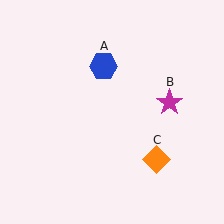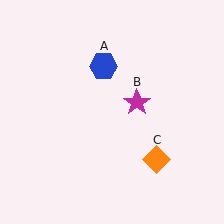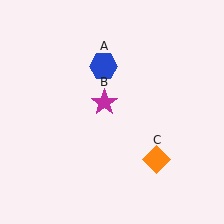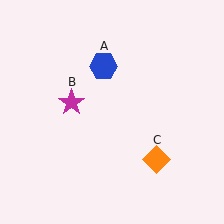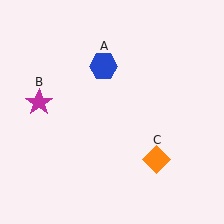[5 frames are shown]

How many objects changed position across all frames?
1 object changed position: magenta star (object B).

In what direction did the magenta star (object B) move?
The magenta star (object B) moved left.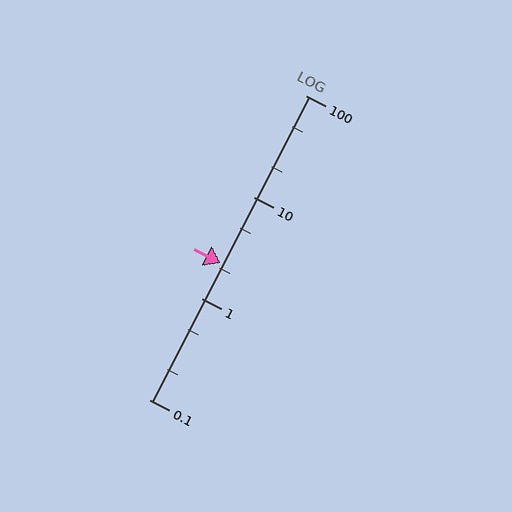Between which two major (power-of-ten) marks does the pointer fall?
The pointer is between 1 and 10.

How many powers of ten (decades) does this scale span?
The scale spans 3 decades, from 0.1 to 100.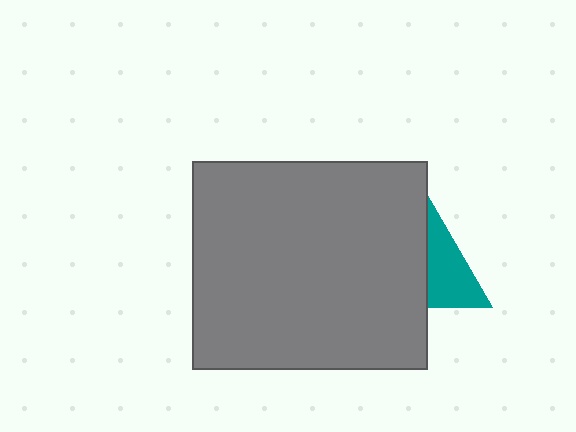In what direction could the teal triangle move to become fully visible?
The teal triangle could move right. That would shift it out from behind the gray rectangle entirely.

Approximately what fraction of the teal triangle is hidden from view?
Roughly 51% of the teal triangle is hidden behind the gray rectangle.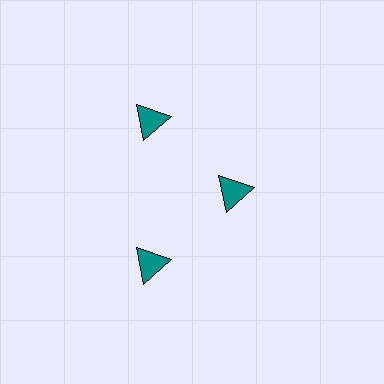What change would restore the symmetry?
The symmetry would be restored by moving it outward, back onto the ring so that all 3 triangles sit at equal angles and equal distance from the center.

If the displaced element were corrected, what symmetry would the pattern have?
It would have 3-fold rotational symmetry — the pattern would map onto itself every 120 degrees.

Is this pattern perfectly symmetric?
No. The 3 teal triangles are arranged in a ring, but one element near the 3 o'clock position is pulled inward toward the center, breaking the 3-fold rotational symmetry.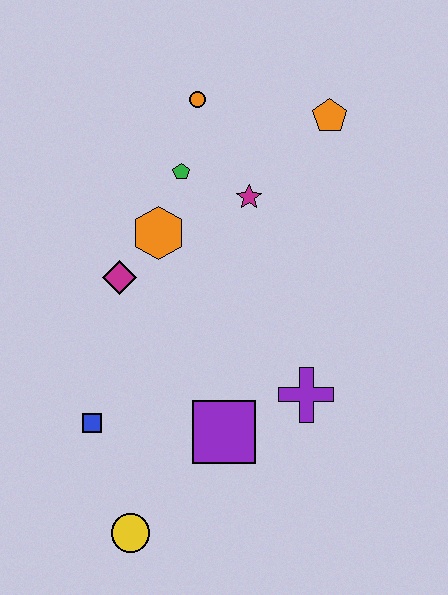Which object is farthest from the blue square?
The orange pentagon is farthest from the blue square.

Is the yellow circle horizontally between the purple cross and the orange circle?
No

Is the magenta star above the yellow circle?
Yes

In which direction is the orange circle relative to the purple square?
The orange circle is above the purple square.